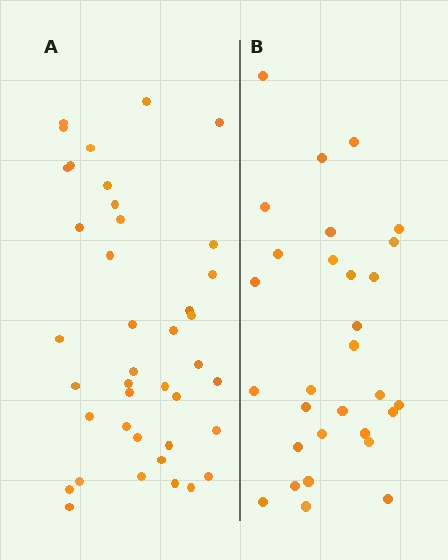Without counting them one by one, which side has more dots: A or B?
Region A (the left region) has more dots.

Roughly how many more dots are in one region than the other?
Region A has roughly 10 or so more dots than region B.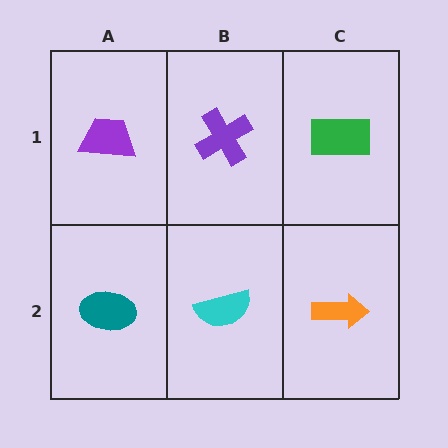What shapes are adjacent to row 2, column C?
A green rectangle (row 1, column C), a cyan semicircle (row 2, column B).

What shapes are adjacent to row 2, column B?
A purple cross (row 1, column B), a teal ellipse (row 2, column A), an orange arrow (row 2, column C).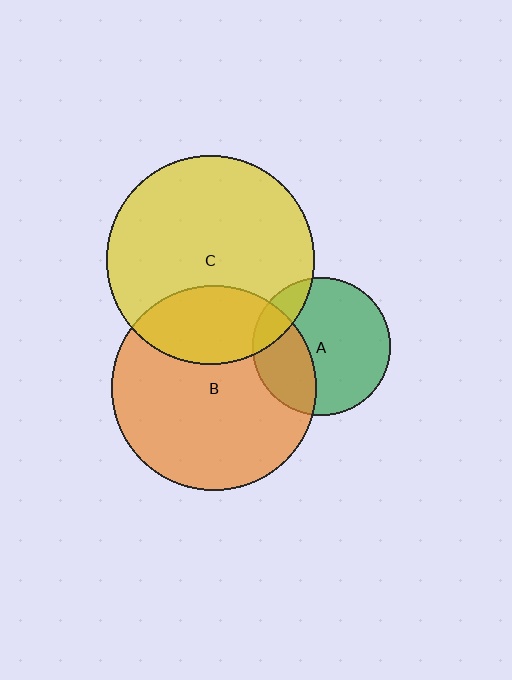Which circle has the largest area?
Circle C (yellow).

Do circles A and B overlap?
Yes.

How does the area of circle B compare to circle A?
Approximately 2.2 times.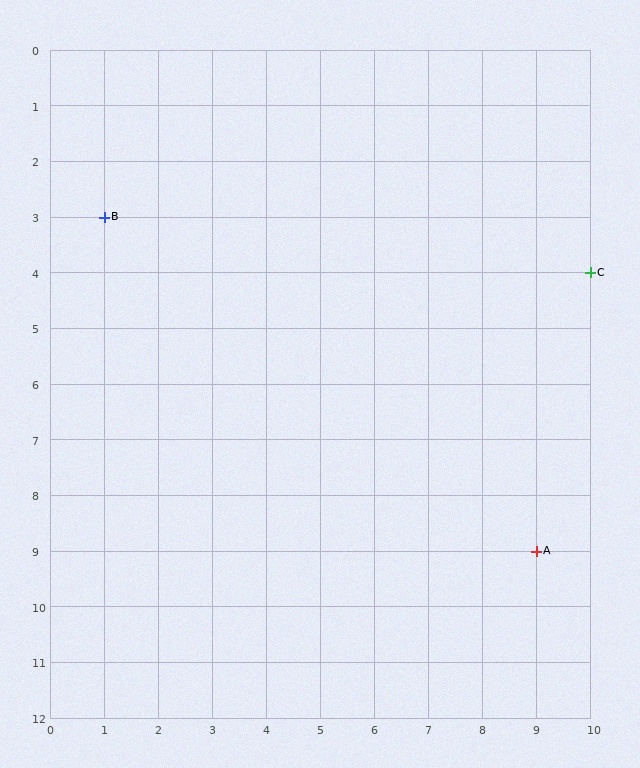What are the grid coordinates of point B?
Point B is at grid coordinates (1, 3).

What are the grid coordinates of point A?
Point A is at grid coordinates (9, 9).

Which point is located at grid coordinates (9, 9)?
Point A is at (9, 9).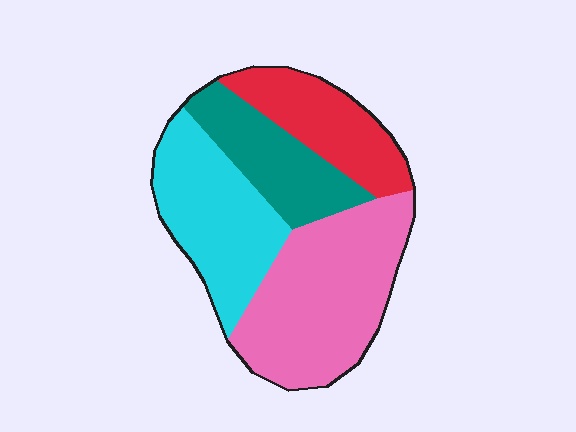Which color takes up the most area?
Pink, at roughly 35%.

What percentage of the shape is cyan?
Cyan covers around 25% of the shape.